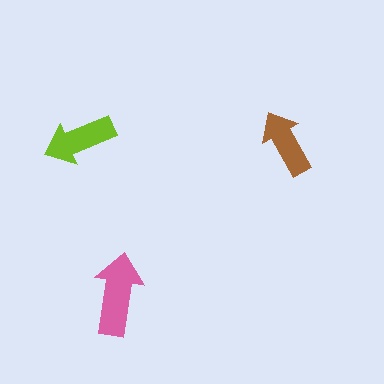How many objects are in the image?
There are 3 objects in the image.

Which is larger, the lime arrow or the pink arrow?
The pink one.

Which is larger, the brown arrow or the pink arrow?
The pink one.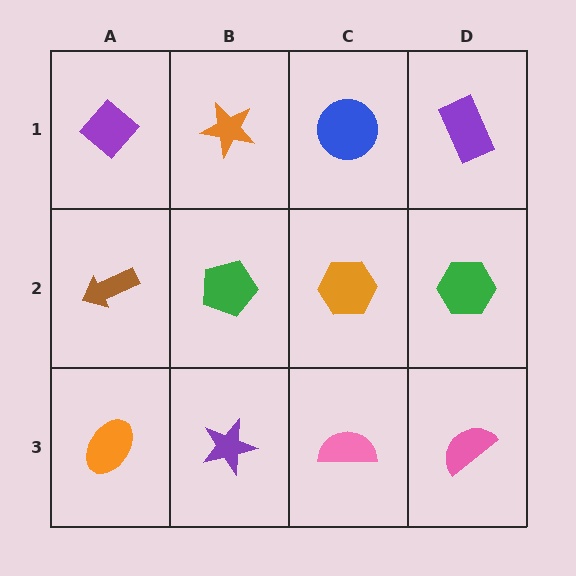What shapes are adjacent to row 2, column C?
A blue circle (row 1, column C), a pink semicircle (row 3, column C), a green pentagon (row 2, column B), a green hexagon (row 2, column D).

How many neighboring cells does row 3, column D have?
2.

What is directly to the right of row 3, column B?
A pink semicircle.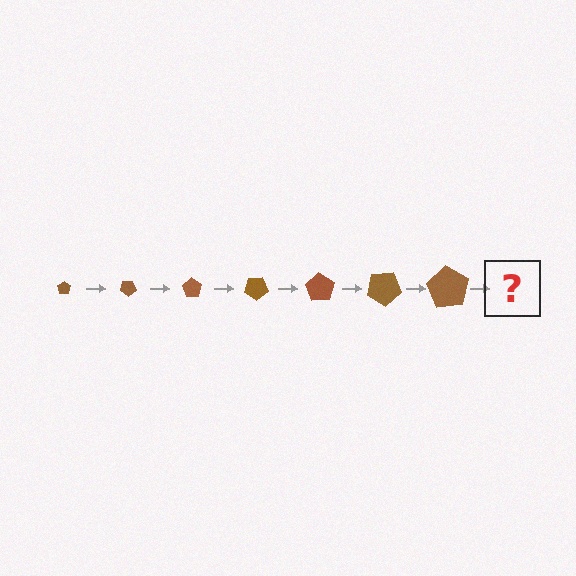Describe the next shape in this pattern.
It should be a pentagon, larger than the previous one and rotated 245 degrees from the start.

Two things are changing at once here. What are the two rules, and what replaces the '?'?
The two rules are that the pentagon grows larger each step and it rotates 35 degrees each step. The '?' should be a pentagon, larger than the previous one and rotated 245 degrees from the start.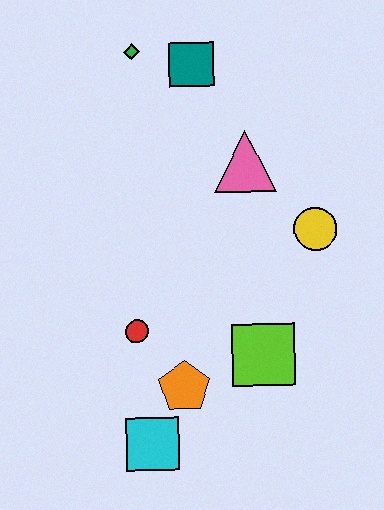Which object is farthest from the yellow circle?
The cyan square is farthest from the yellow circle.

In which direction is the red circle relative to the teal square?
The red circle is below the teal square.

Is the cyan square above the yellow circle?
No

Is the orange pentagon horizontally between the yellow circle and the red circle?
Yes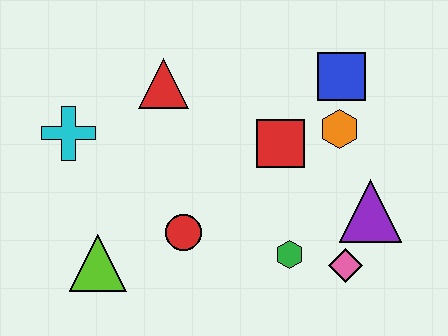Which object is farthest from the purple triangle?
The cyan cross is farthest from the purple triangle.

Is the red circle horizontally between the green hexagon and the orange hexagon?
No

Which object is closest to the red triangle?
The cyan cross is closest to the red triangle.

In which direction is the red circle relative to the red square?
The red circle is to the left of the red square.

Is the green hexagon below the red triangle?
Yes